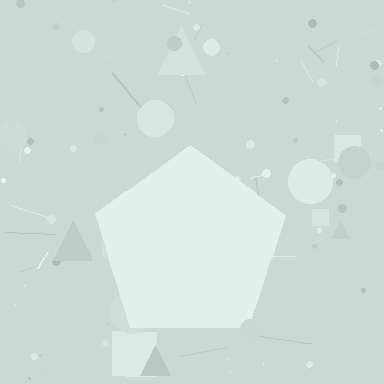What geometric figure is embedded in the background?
A pentagon is embedded in the background.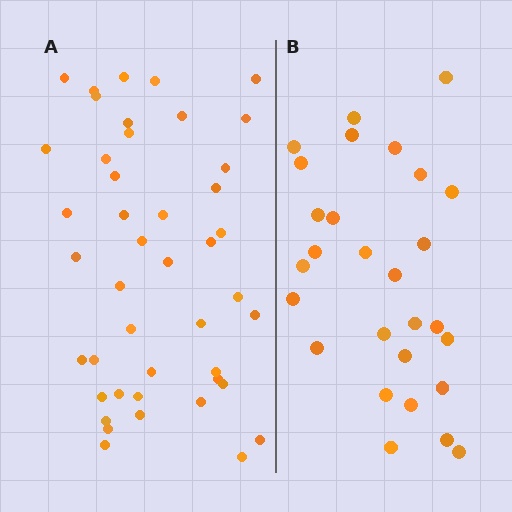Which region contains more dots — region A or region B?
Region A (the left region) has more dots.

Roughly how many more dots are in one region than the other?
Region A has approximately 15 more dots than region B.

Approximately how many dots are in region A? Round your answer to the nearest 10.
About 40 dots. (The exact count is 44, which rounds to 40.)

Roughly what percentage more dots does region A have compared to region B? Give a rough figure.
About 55% more.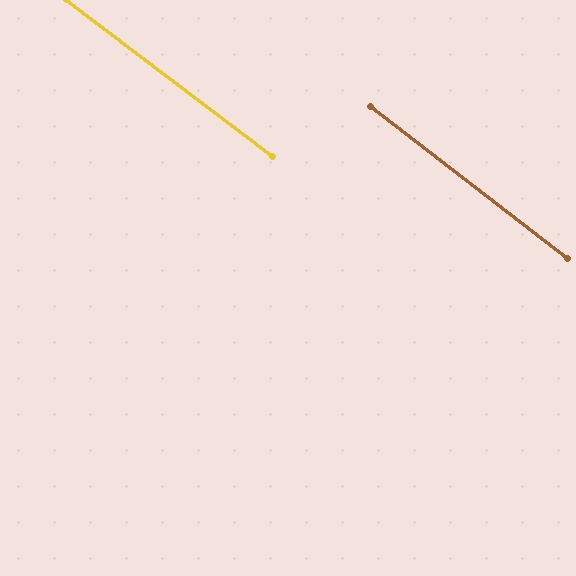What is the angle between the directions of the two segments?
Approximately 0 degrees.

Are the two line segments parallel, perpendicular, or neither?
Parallel — their directions differ by only 0.1°.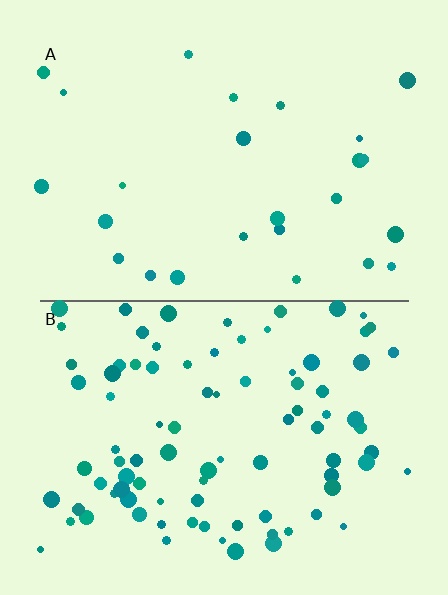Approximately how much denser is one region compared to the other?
Approximately 3.5× — region B over region A.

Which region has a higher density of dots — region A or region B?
B (the bottom).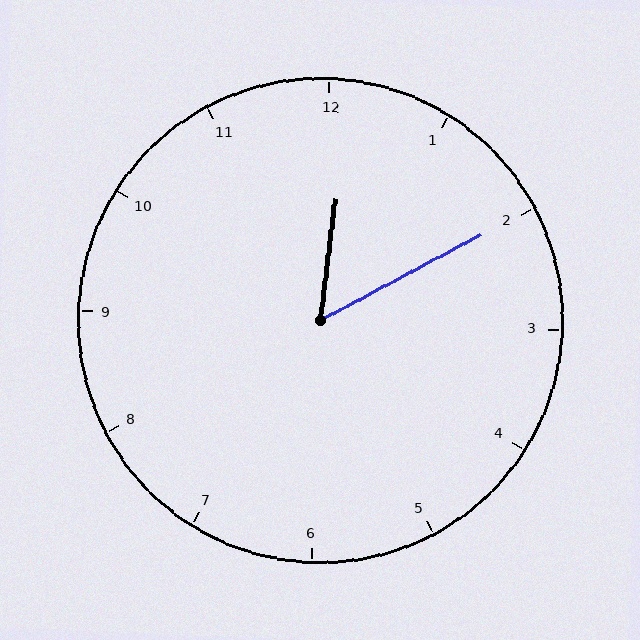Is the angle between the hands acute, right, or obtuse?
It is acute.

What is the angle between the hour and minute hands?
Approximately 55 degrees.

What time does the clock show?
12:10.